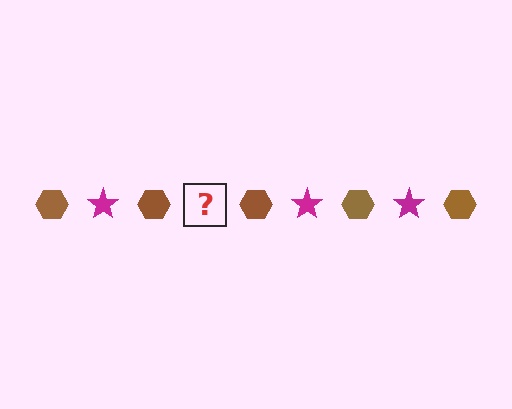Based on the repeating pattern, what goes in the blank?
The blank should be a magenta star.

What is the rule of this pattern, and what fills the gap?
The rule is that the pattern alternates between brown hexagon and magenta star. The gap should be filled with a magenta star.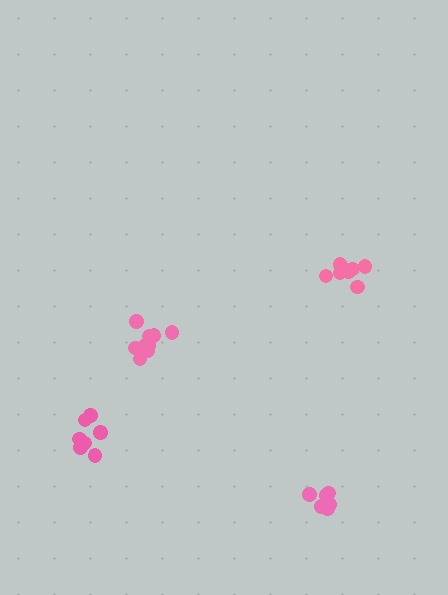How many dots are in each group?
Group 1: 9 dots, Group 2: 11 dots, Group 3: 7 dots, Group 4: 7 dots (34 total).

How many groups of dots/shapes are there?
There are 4 groups.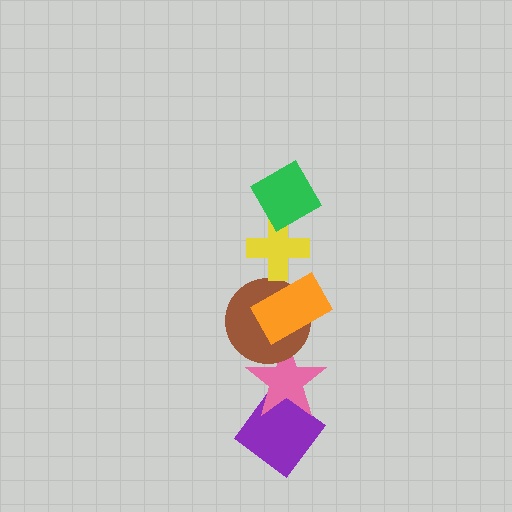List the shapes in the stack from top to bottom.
From top to bottom: the green diamond, the yellow cross, the orange rectangle, the brown circle, the pink star, the purple diamond.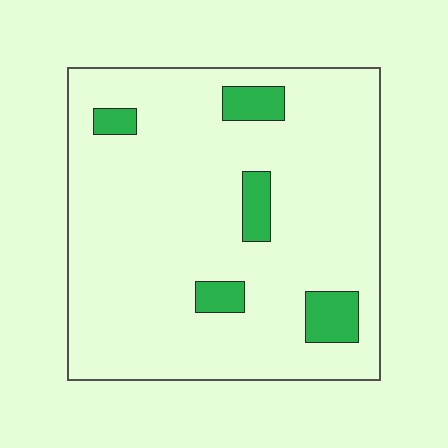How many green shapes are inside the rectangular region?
5.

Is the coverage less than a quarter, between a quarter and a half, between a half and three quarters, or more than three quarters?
Less than a quarter.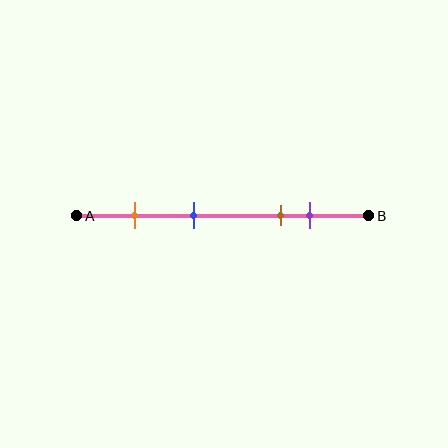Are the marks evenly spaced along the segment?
No, the marks are not evenly spaced.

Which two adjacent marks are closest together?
The brown and purple marks are the closest adjacent pair.